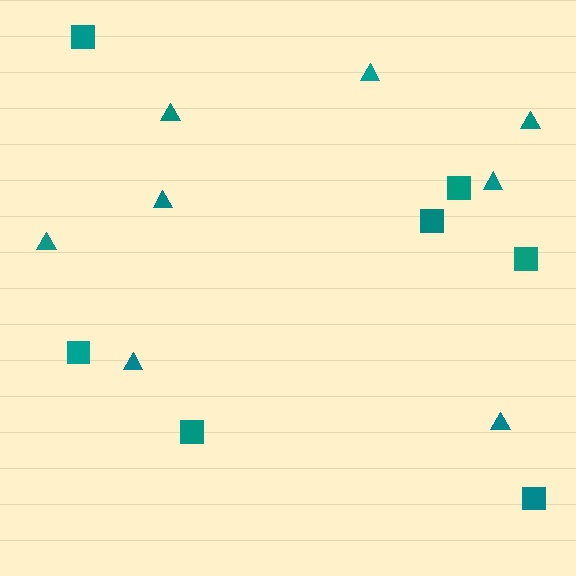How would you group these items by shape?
There are 2 groups: one group of triangles (8) and one group of squares (7).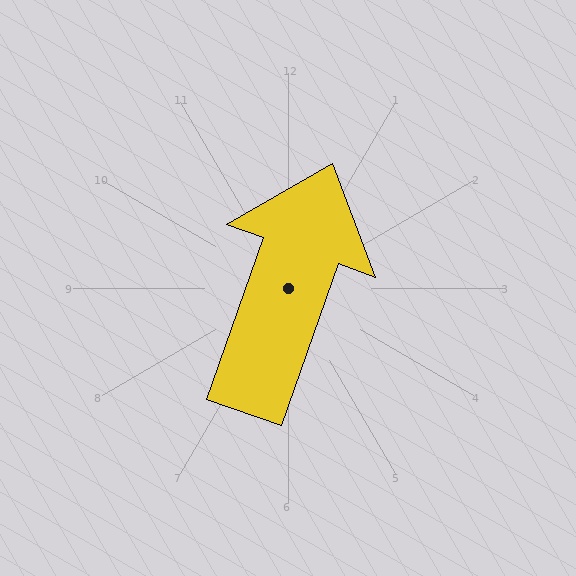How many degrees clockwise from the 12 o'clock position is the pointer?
Approximately 19 degrees.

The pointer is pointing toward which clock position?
Roughly 1 o'clock.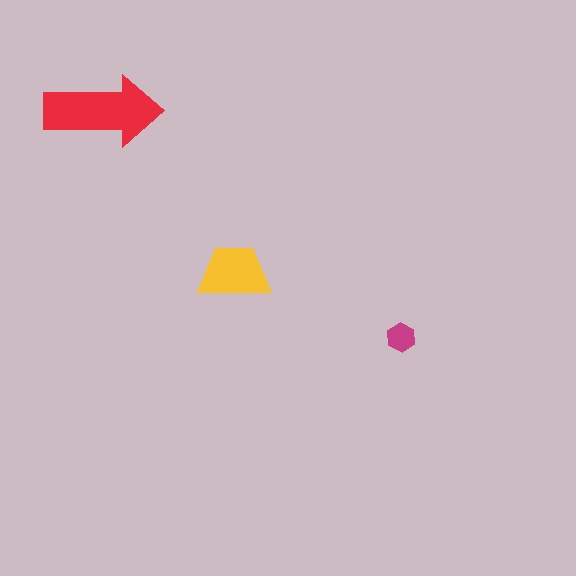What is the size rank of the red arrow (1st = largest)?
1st.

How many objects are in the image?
There are 3 objects in the image.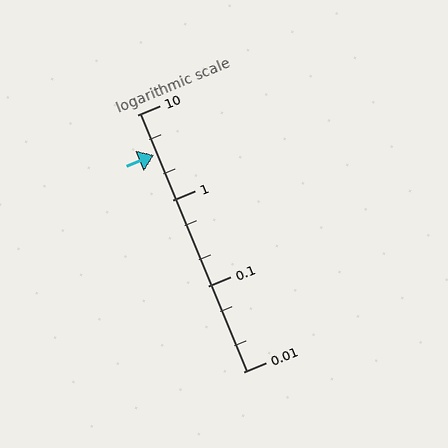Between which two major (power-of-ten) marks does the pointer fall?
The pointer is between 1 and 10.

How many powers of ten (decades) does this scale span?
The scale spans 3 decades, from 0.01 to 10.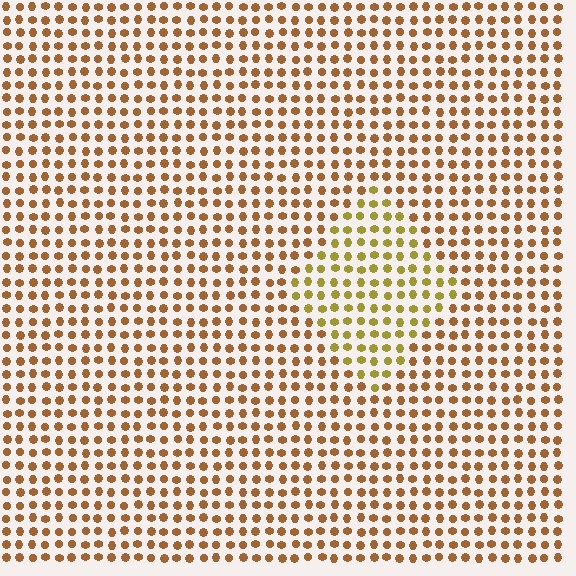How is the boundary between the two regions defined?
The boundary is defined purely by a slight shift in hue (about 30 degrees). Spacing, size, and orientation are identical on both sides.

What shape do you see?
I see a diamond.